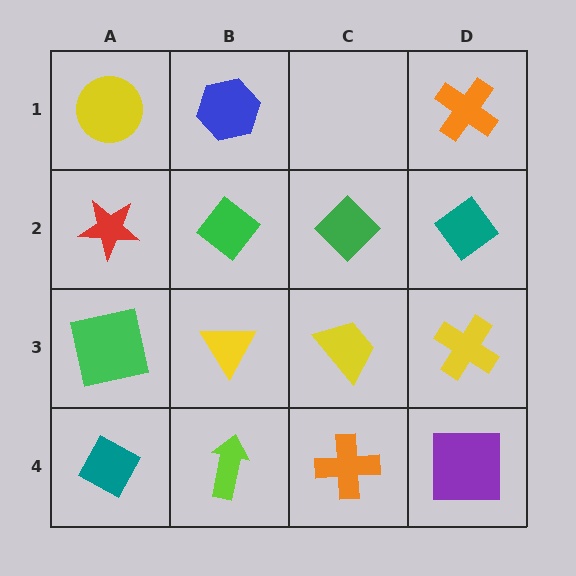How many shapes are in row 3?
4 shapes.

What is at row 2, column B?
A green diamond.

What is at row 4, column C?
An orange cross.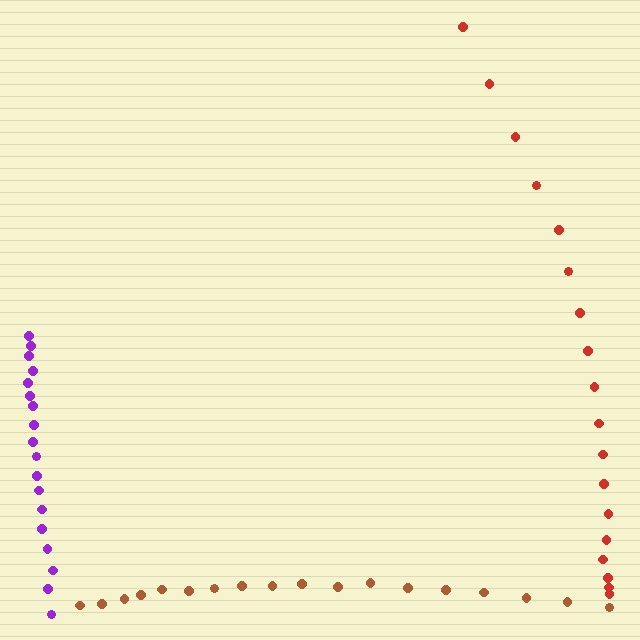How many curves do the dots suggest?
There are 3 distinct paths.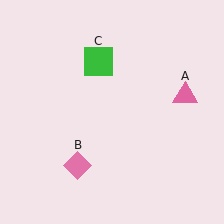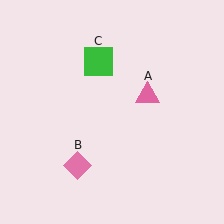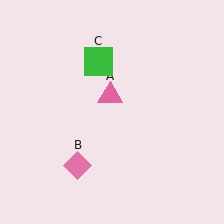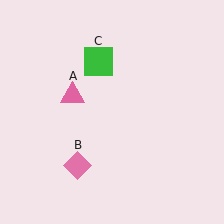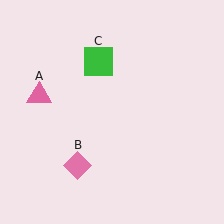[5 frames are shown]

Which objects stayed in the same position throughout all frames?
Pink diamond (object B) and green square (object C) remained stationary.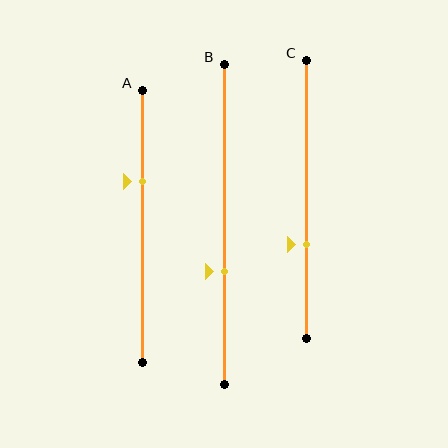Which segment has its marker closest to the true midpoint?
Segment B has its marker closest to the true midpoint.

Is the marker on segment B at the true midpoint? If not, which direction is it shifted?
No, the marker on segment B is shifted downward by about 15% of the segment length.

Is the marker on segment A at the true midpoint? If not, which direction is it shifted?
No, the marker on segment A is shifted upward by about 16% of the segment length.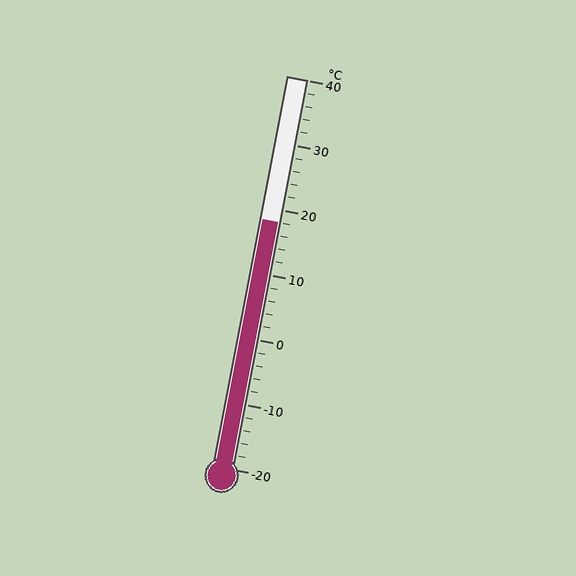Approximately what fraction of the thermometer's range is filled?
The thermometer is filled to approximately 65% of its range.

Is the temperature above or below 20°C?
The temperature is below 20°C.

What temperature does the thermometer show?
The thermometer shows approximately 18°C.